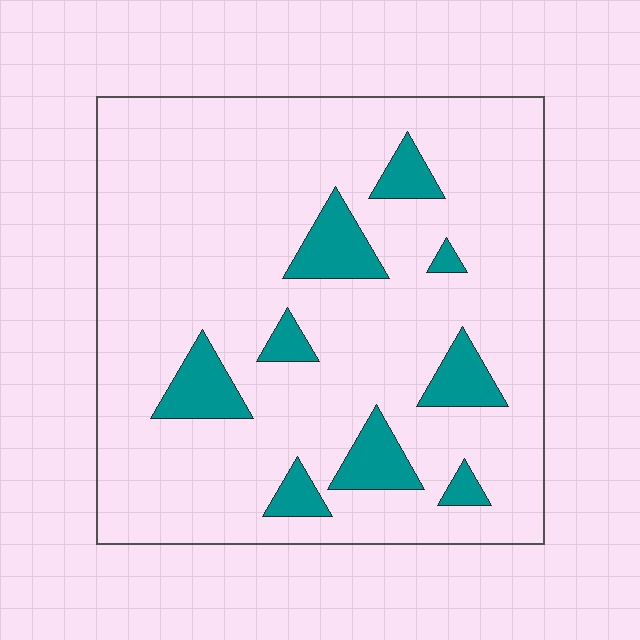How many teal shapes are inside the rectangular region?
9.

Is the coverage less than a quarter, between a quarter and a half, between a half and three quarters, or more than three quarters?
Less than a quarter.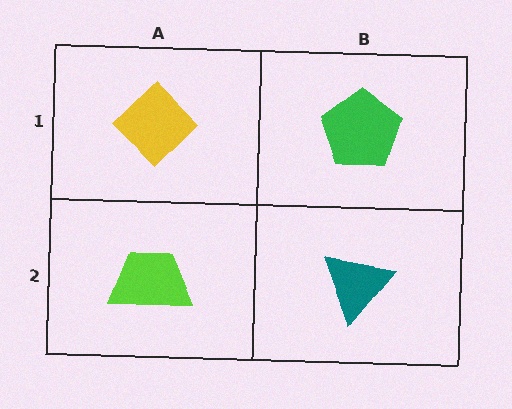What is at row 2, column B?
A teal triangle.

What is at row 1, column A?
A yellow diamond.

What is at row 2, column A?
A lime trapezoid.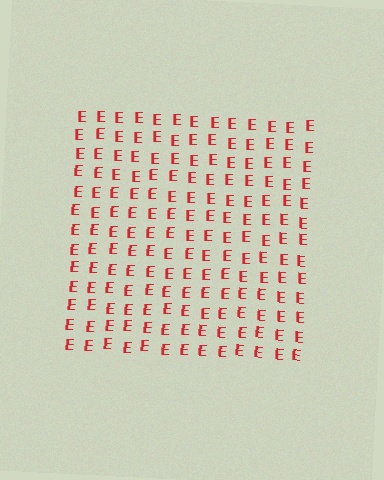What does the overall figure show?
The overall figure shows a square.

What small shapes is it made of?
It is made of small letter E's.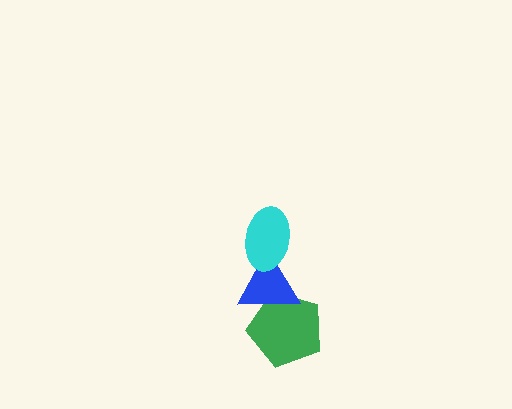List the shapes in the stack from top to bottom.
From top to bottom: the cyan ellipse, the blue triangle, the green pentagon.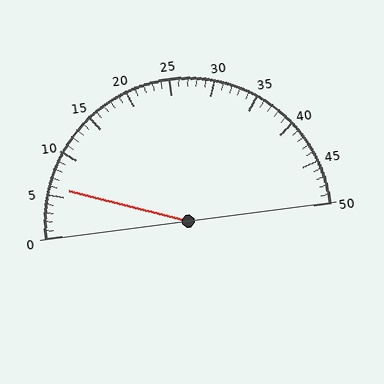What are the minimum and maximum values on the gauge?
The gauge ranges from 0 to 50.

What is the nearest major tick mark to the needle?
The nearest major tick mark is 5.